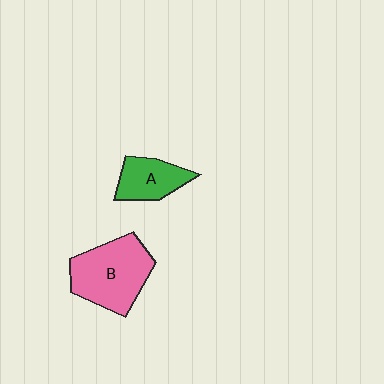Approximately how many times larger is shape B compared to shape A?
Approximately 1.8 times.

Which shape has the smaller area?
Shape A (green).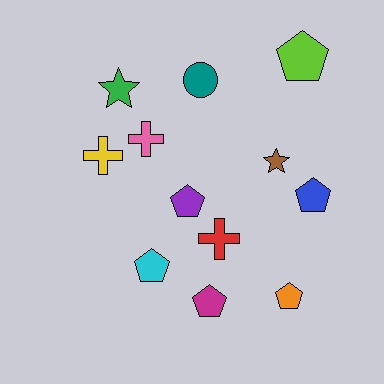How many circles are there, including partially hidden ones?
There is 1 circle.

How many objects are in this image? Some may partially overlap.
There are 12 objects.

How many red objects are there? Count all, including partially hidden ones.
There is 1 red object.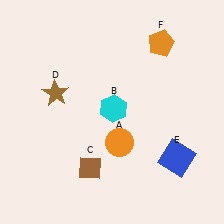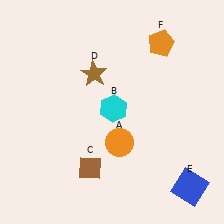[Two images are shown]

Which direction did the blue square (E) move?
The blue square (E) moved down.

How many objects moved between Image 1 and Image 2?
2 objects moved between the two images.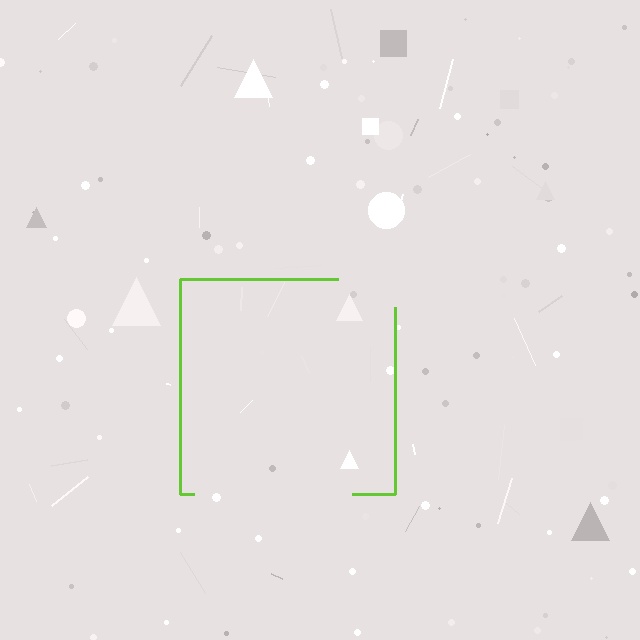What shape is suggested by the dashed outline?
The dashed outline suggests a square.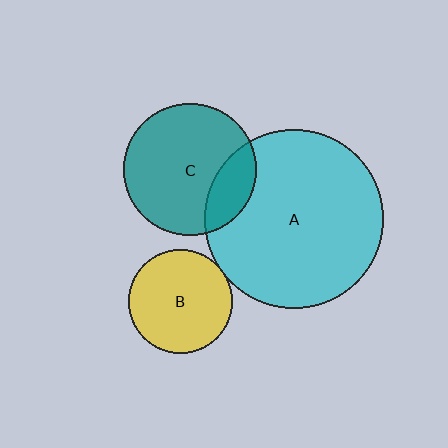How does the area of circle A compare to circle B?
Approximately 3.0 times.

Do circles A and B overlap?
Yes.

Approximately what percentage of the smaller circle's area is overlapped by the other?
Approximately 5%.